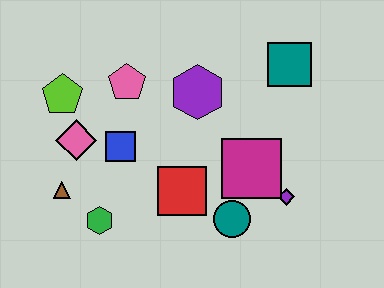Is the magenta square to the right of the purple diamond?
No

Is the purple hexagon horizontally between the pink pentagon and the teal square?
Yes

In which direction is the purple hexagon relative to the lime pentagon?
The purple hexagon is to the right of the lime pentagon.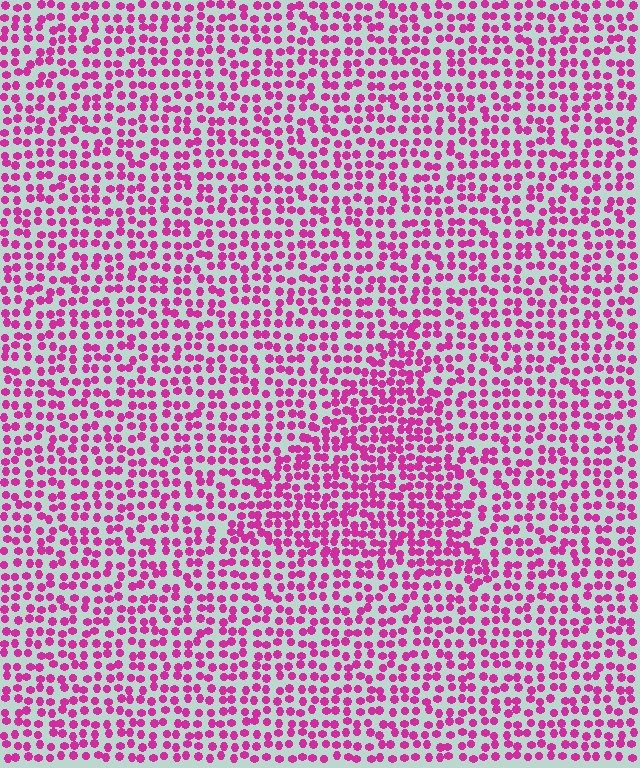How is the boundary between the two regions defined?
The boundary is defined by a change in element density (approximately 1.5x ratio). All elements are the same color, size, and shape.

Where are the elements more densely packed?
The elements are more densely packed inside the triangle boundary.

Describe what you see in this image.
The image contains small magenta elements arranged at two different densities. A triangle-shaped region is visible where the elements are more densely packed than the surrounding area.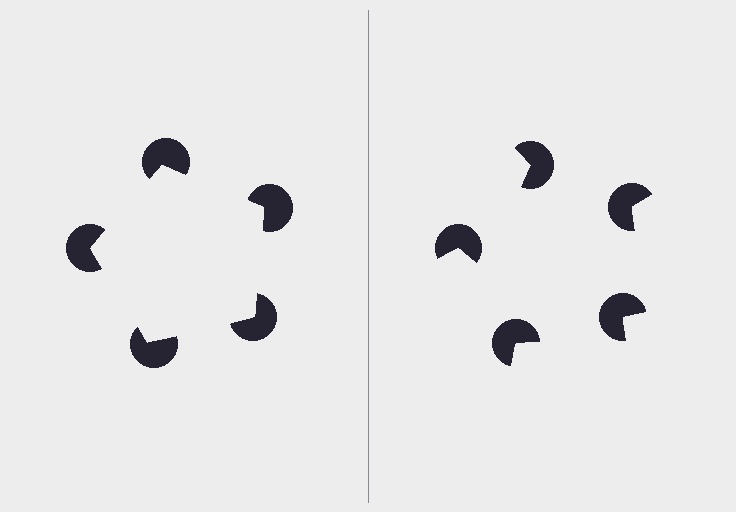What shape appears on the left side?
An illusory pentagon.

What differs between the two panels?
The pac-man discs are positioned identically on both sides; only the wedge orientations differ. On the left they align to a pentagon; on the right they are misaligned.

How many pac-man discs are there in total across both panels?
10 — 5 on each side.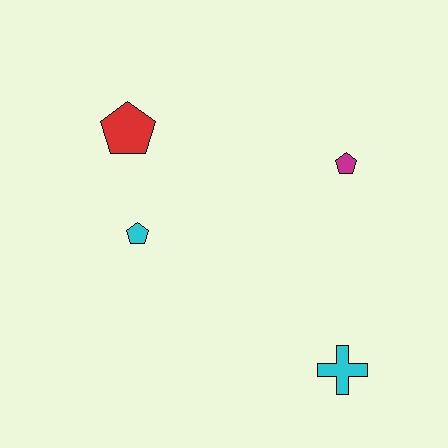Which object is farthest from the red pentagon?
The cyan cross is farthest from the red pentagon.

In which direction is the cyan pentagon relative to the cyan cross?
The cyan pentagon is to the left of the cyan cross.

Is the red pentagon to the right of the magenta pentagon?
No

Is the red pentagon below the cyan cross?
No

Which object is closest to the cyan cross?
The magenta pentagon is closest to the cyan cross.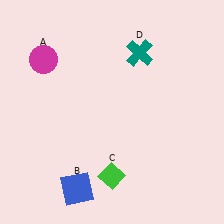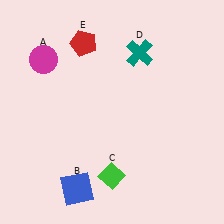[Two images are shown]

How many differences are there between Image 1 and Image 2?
There is 1 difference between the two images.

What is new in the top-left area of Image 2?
A red pentagon (E) was added in the top-left area of Image 2.